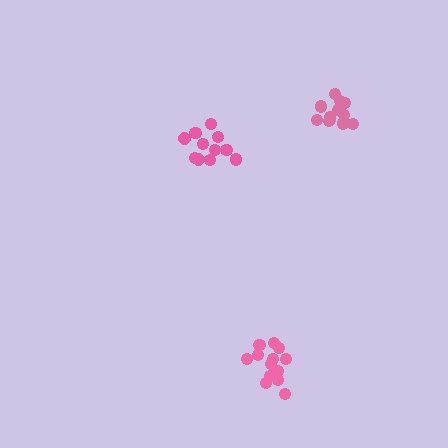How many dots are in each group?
Group 1: 14 dots, Group 2: 13 dots, Group 3: 11 dots (38 total).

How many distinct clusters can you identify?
There are 3 distinct clusters.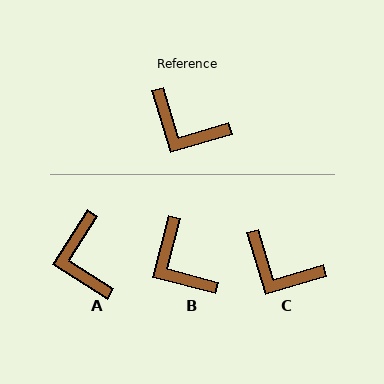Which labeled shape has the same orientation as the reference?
C.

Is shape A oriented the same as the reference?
No, it is off by about 50 degrees.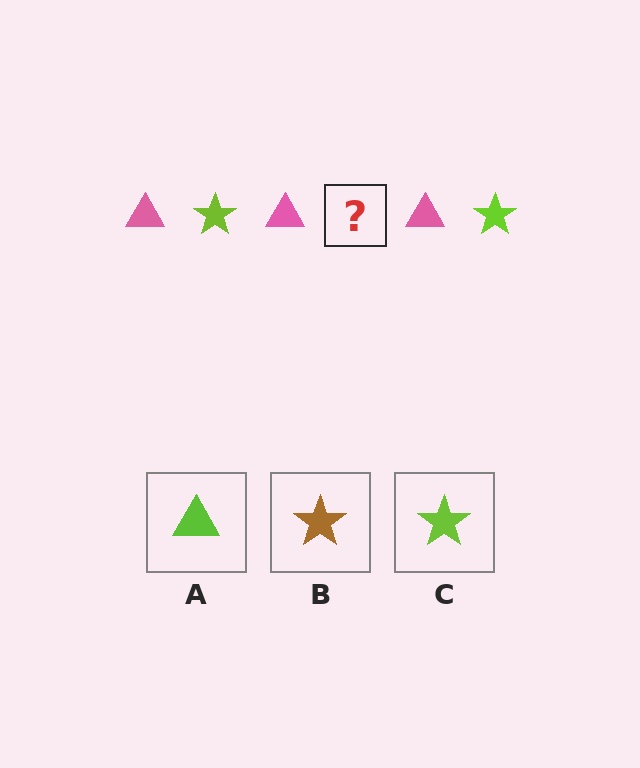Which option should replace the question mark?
Option C.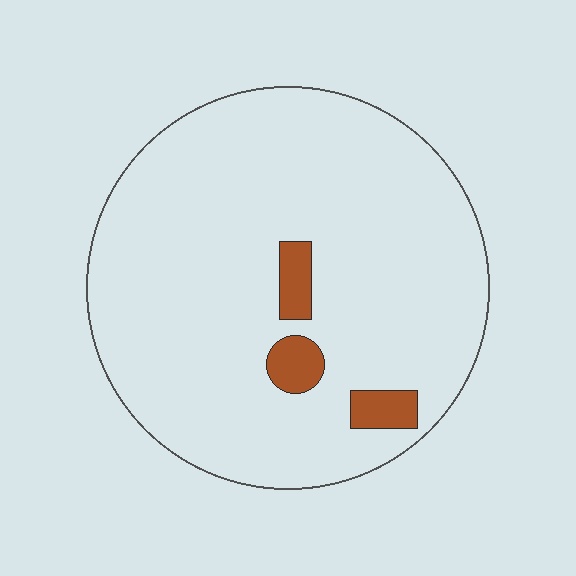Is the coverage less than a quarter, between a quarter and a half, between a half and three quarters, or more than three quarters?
Less than a quarter.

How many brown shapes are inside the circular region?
3.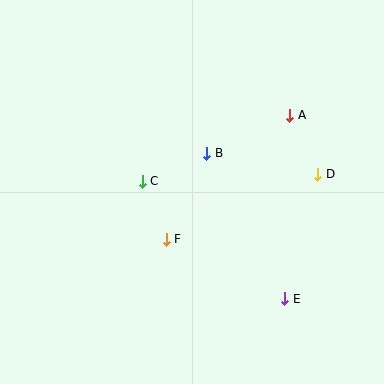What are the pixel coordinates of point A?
Point A is at (290, 115).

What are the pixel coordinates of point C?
Point C is at (142, 181).